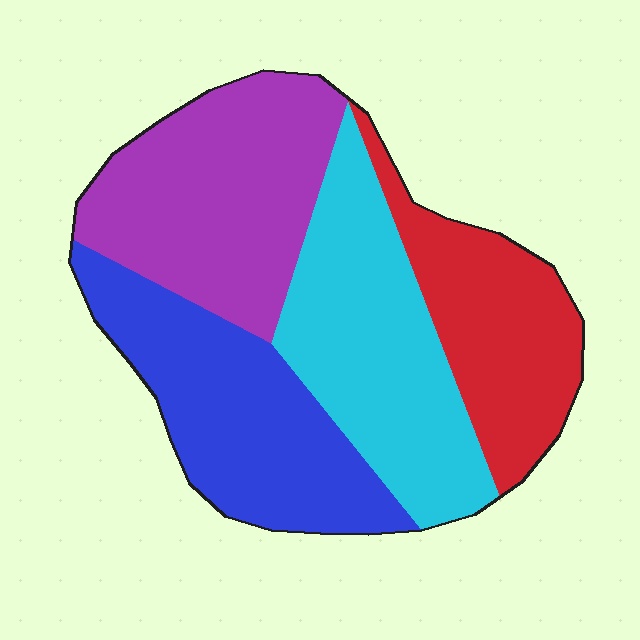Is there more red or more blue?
Blue.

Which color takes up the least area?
Red, at roughly 20%.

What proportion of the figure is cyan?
Cyan takes up about one quarter (1/4) of the figure.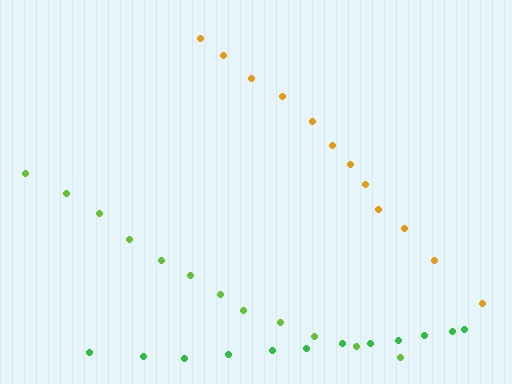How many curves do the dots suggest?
There are 3 distinct paths.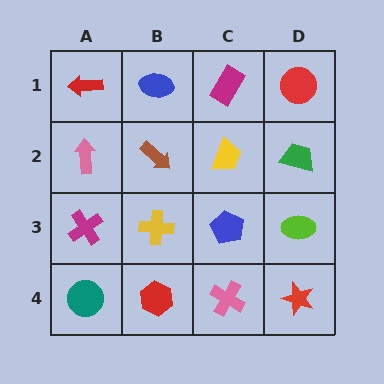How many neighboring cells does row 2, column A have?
3.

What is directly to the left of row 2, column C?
A brown arrow.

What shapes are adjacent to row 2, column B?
A blue ellipse (row 1, column B), a yellow cross (row 3, column B), a pink arrow (row 2, column A), a yellow trapezoid (row 2, column C).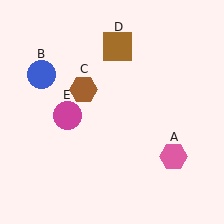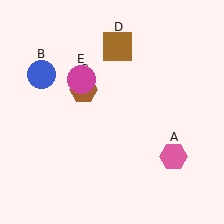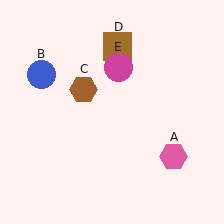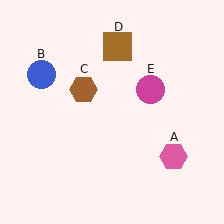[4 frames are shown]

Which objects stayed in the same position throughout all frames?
Pink hexagon (object A) and blue circle (object B) and brown hexagon (object C) and brown square (object D) remained stationary.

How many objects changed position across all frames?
1 object changed position: magenta circle (object E).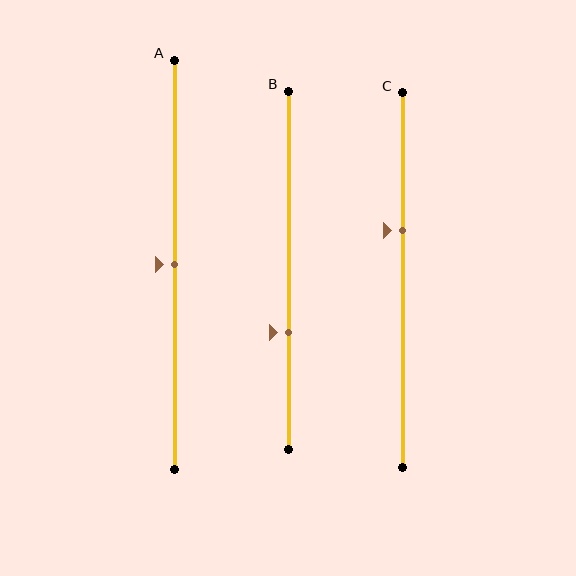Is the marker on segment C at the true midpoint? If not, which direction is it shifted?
No, the marker on segment C is shifted upward by about 13% of the segment length.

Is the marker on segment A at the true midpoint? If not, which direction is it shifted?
Yes, the marker on segment A is at the true midpoint.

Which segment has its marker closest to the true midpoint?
Segment A has its marker closest to the true midpoint.